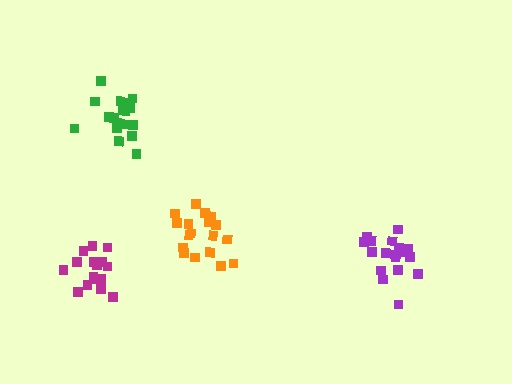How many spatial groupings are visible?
There are 4 spatial groupings.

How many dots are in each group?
Group 1: 19 dots, Group 2: 16 dots, Group 3: 19 dots, Group 4: 19 dots (73 total).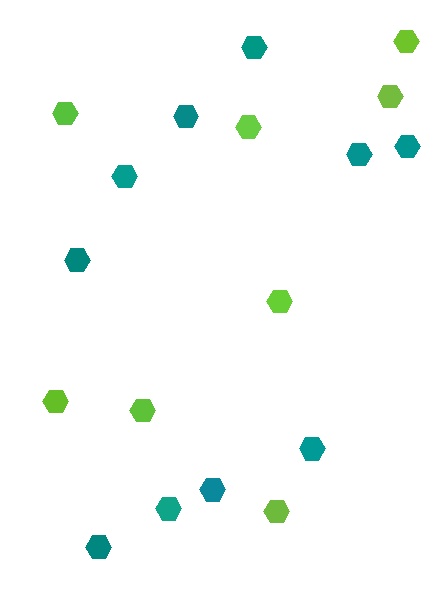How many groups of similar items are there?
There are 2 groups: one group of lime hexagons (8) and one group of teal hexagons (10).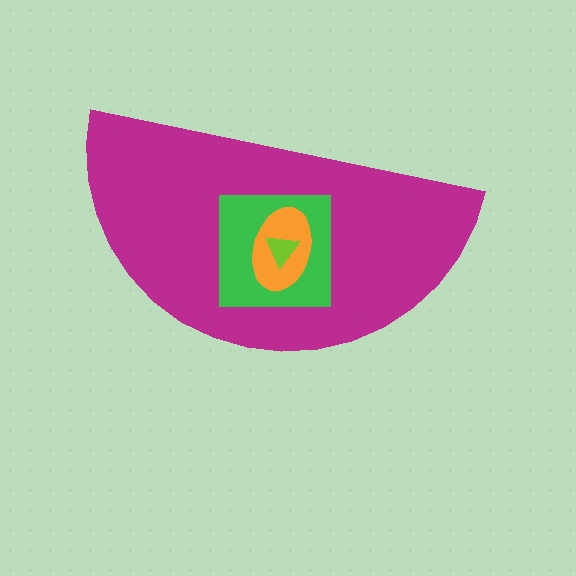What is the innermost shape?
The lime triangle.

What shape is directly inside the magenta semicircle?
The green square.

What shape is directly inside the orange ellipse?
The lime triangle.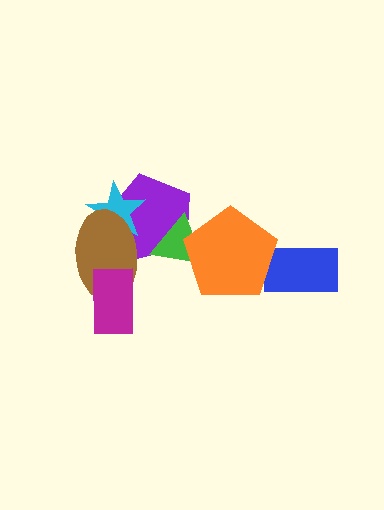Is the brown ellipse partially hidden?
Yes, it is partially covered by another shape.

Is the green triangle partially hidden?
Yes, it is partially covered by another shape.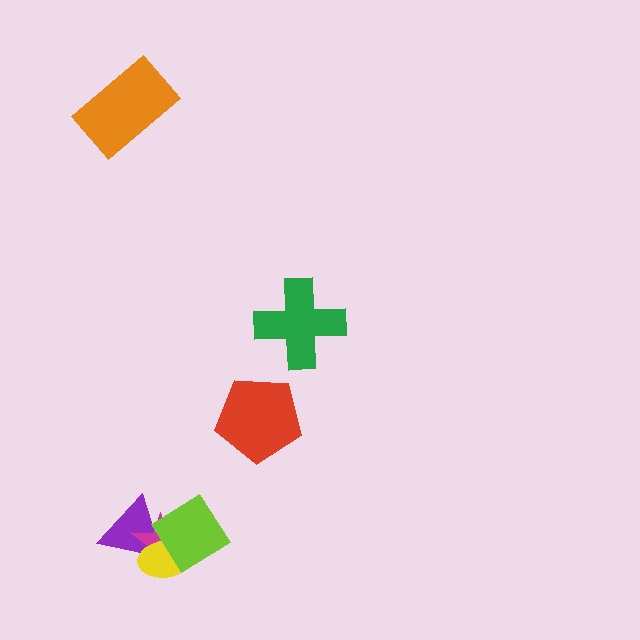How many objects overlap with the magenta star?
3 objects overlap with the magenta star.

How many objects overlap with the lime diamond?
3 objects overlap with the lime diamond.